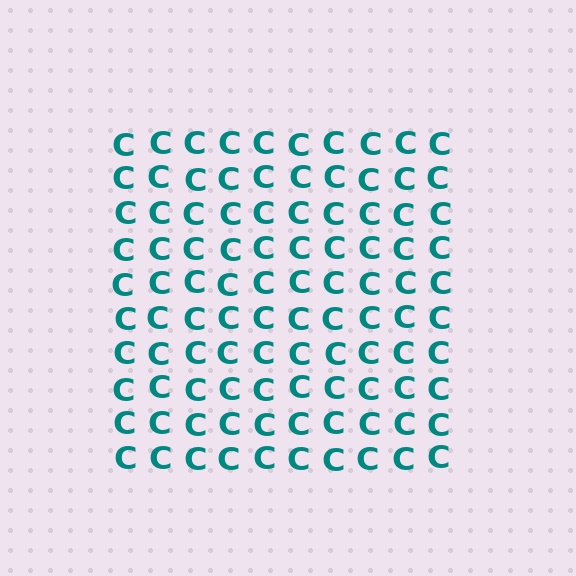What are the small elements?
The small elements are letter C's.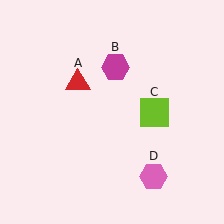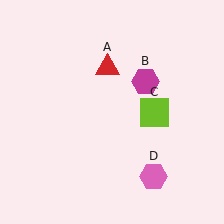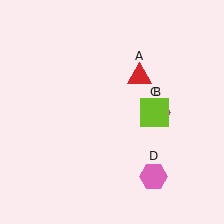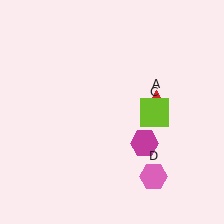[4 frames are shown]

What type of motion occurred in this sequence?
The red triangle (object A), magenta hexagon (object B) rotated clockwise around the center of the scene.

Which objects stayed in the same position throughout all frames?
Lime square (object C) and pink hexagon (object D) remained stationary.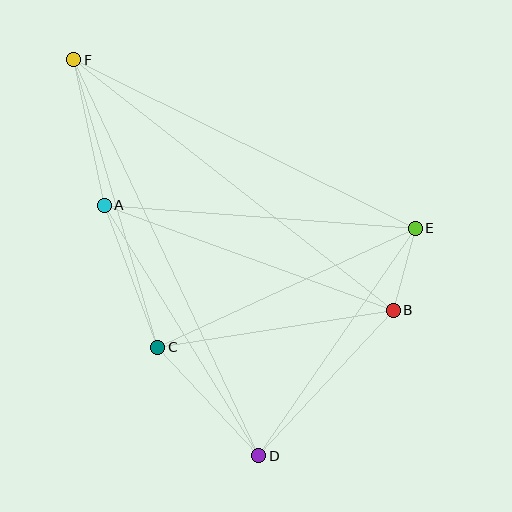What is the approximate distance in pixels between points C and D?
The distance between C and D is approximately 148 pixels.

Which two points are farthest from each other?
Points D and F are farthest from each other.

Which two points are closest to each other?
Points B and E are closest to each other.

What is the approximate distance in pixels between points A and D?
The distance between A and D is approximately 294 pixels.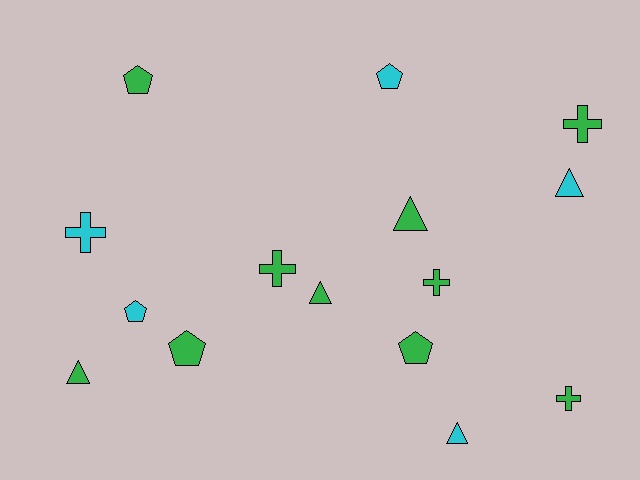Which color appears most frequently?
Green, with 10 objects.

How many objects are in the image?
There are 15 objects.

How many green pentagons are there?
There are 3 green pentagons.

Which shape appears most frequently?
Triangle, with 5 objects.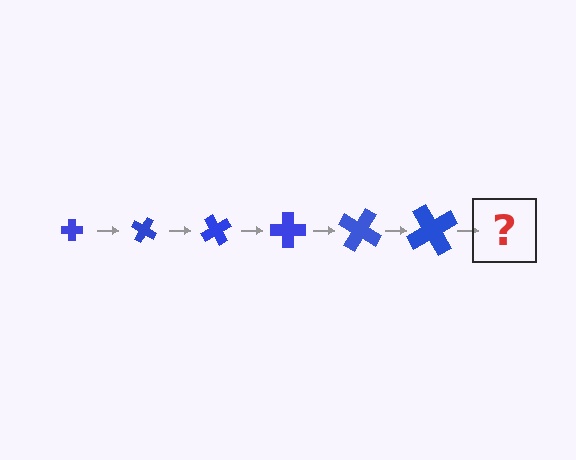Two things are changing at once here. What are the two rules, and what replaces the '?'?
The two rules are that the cross grows larger each step and it rotates 30 degrees each step. The '?' should be a cross, larger than the previous one and rotated 180 degrees from the start.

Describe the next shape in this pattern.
It should be a cross, larger than the previous one and rotated 180 degrees from the start.